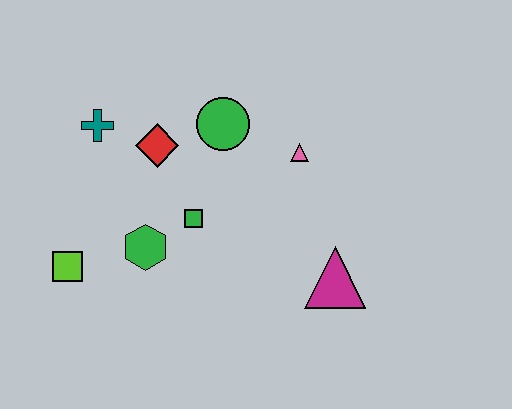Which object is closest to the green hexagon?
The green square is closest to the green hexagon.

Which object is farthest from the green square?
The magenta triangle is farthest from the green square.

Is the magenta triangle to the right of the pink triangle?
Yes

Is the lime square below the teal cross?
Yes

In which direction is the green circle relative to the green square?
The green circle is above the green square.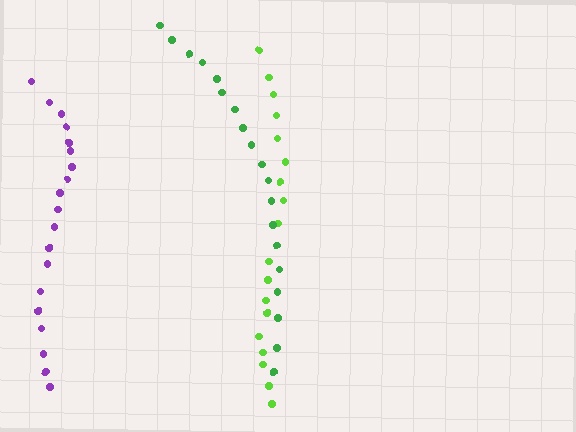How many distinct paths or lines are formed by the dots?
There are 3 distinct paths.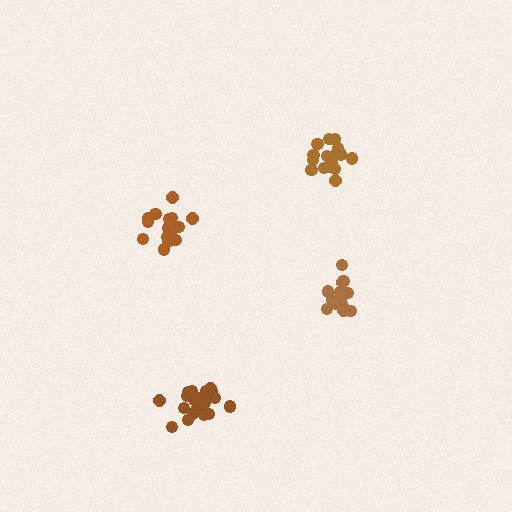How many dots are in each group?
Group 1: 15 dots, Group 2: 16 dots, Group 3: 15 dots, Group 4: 21 dots (67 total).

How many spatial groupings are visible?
There are 4 spatial groupings.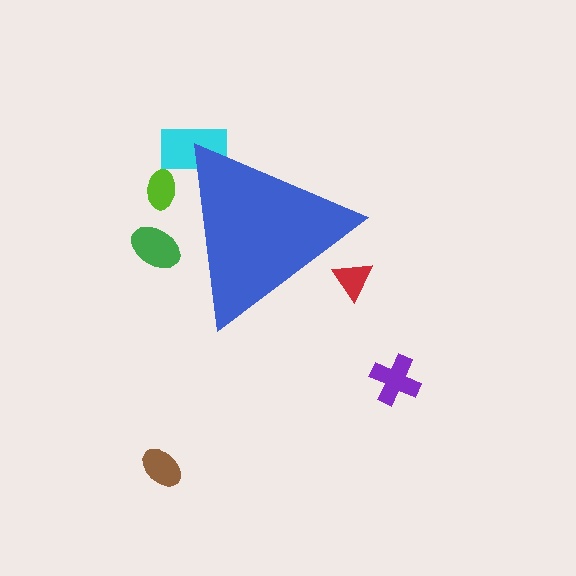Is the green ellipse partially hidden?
Yes, the green ellipse is partially hidden behind the blue triangle.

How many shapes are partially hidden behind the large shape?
4 shapes are partially hidden.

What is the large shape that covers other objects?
A blue triangle.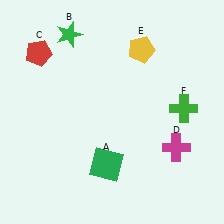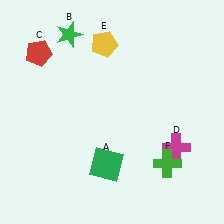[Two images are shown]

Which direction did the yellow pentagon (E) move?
The yellow pentagon (E) moved left.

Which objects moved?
The objects that moved are: the yellow pentagon (E), the green cross (F).